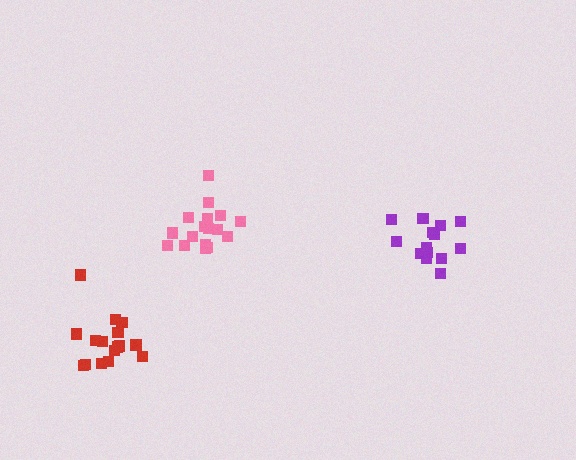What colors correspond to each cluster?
The clusters are colored: purple, pink, red.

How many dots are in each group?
Group 1: 14 dots, Group 2: 17 dots, Group 3: 16 dots (47 total).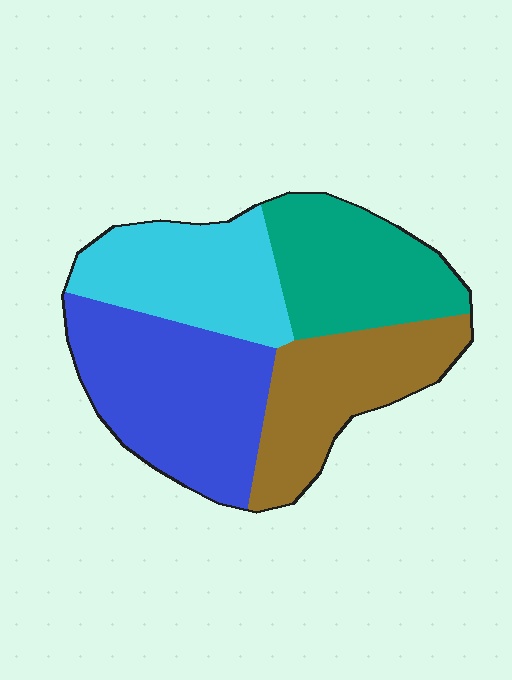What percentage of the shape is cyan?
Cyan covers about 25% of the shape.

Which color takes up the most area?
Blue, at roughly 30%.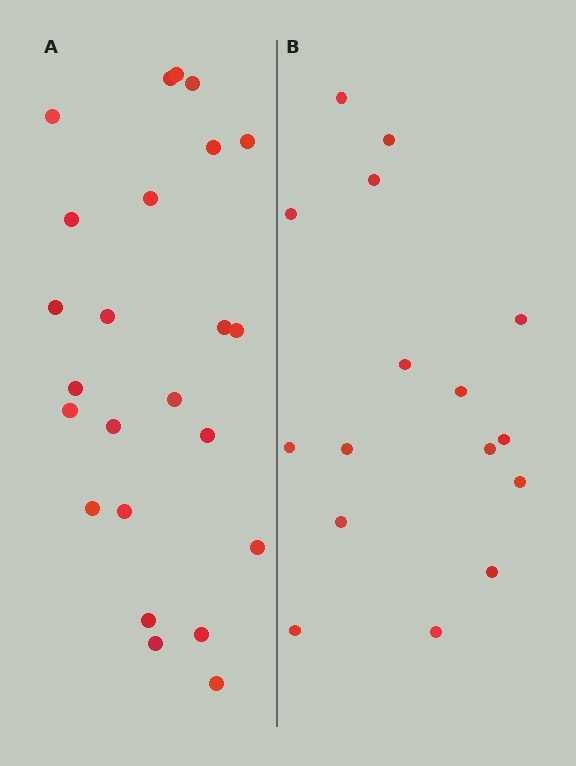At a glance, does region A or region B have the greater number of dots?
Region A (the left region) has more dots.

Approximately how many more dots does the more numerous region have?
Region A has roughly 8 or so more dots than region B.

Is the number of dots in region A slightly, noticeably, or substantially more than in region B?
Region A has substantially more. The ratio is roughly 1.5 to 1.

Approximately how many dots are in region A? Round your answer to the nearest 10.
About 20 dots. (The exact count is 24, which rounds to 20.)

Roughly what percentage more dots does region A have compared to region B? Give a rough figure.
About 50% more.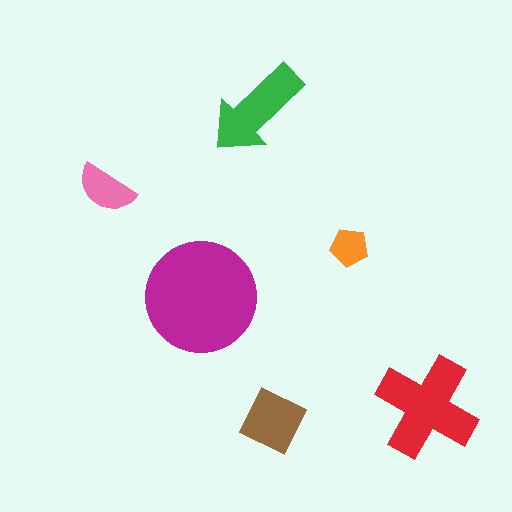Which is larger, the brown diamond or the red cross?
The red cross.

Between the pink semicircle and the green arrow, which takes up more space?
The green arrow.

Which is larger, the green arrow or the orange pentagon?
The green arrow.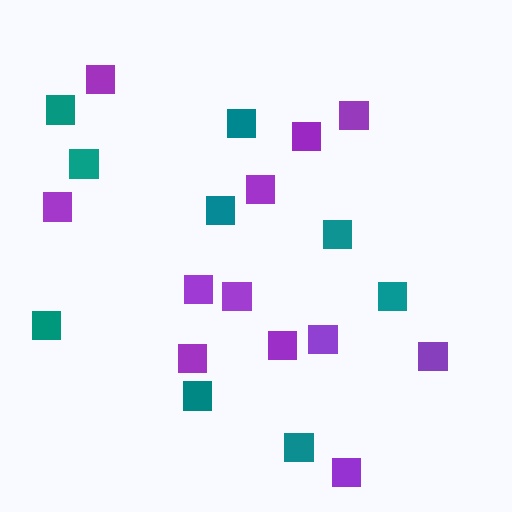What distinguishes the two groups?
There are 2 groups: one group of purple squares (12) and one group of teal squares (9).